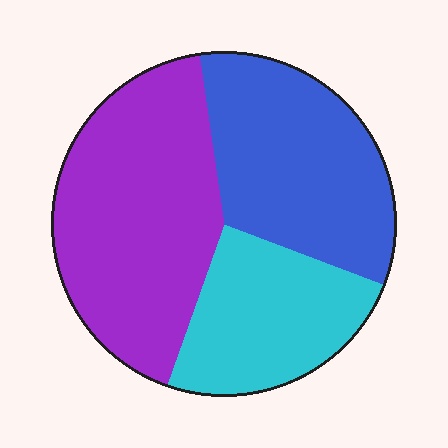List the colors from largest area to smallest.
From largest to smallest: purple, blue, cyan.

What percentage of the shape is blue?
Blue takes up about one third (1/3) of the shape.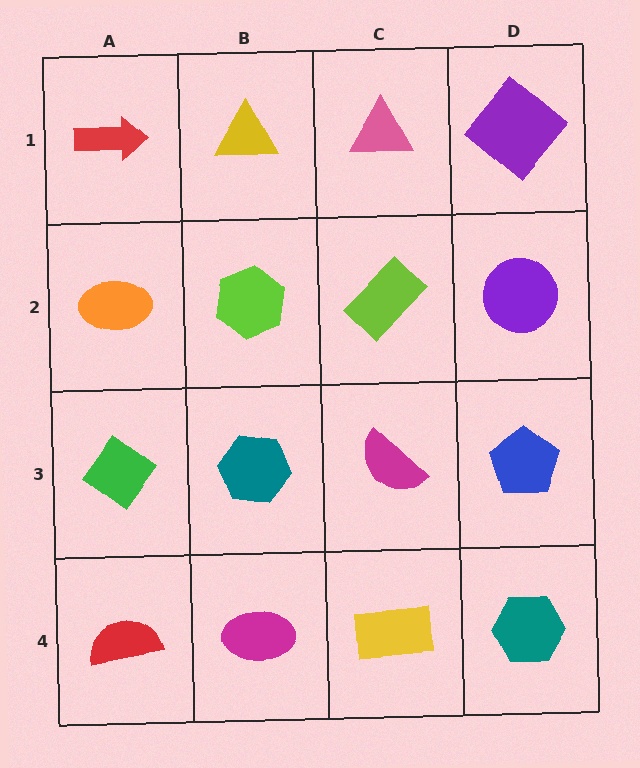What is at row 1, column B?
A yellow triangle.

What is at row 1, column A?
A red arrow.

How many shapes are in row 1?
4 shapes.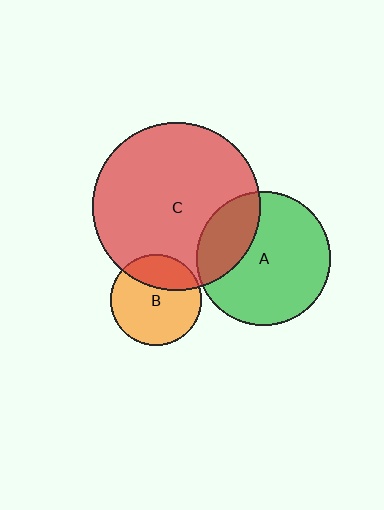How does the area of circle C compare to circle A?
Approximately 1.6 times.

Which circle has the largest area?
Circle C (red).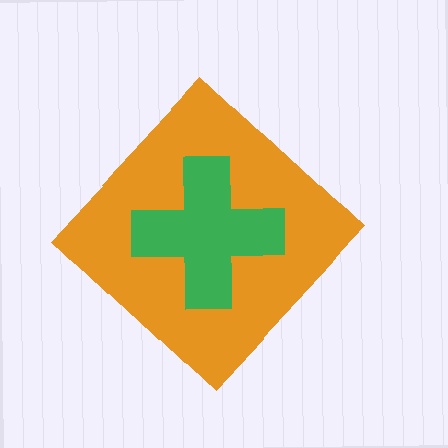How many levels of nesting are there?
2.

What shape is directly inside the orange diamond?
The green cross.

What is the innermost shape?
The green cross.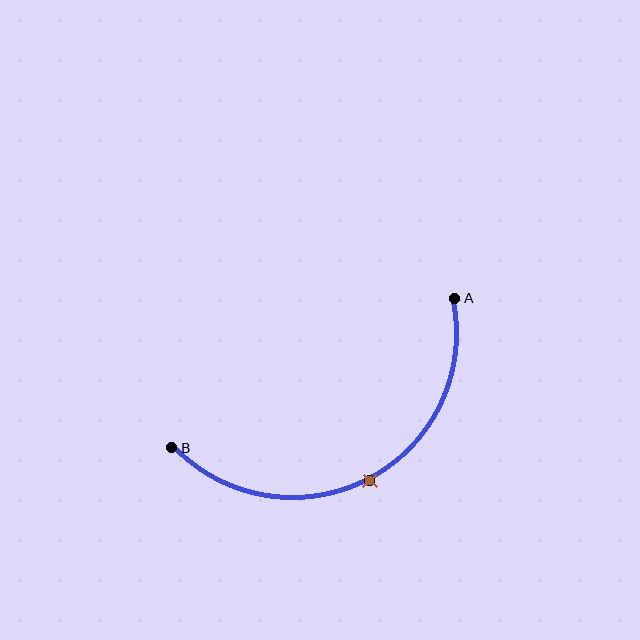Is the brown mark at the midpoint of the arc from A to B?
Yes. The brown mark lies on the arc at equal arc-length from both A and B — it is the arc midpoint.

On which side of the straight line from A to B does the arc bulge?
The arc bulges below the straight line connecting A and B.